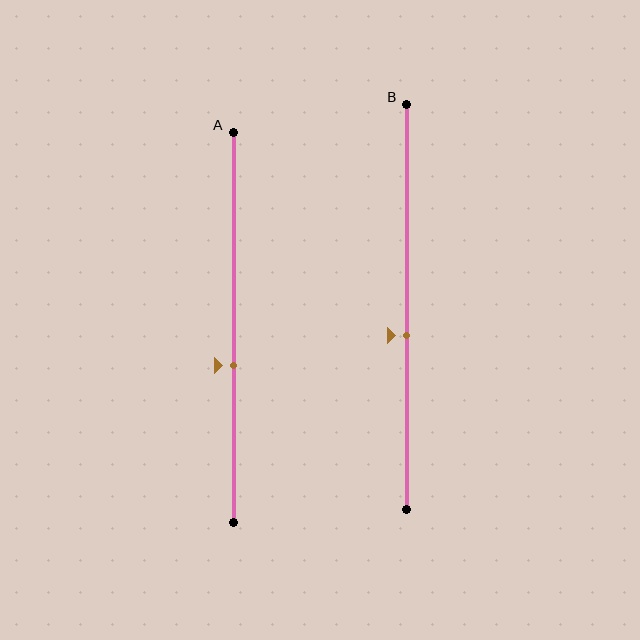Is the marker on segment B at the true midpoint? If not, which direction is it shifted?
No, the marker on segment B is shifted downward by about 7% of the segment length.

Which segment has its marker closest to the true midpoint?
Segment B has its marker closest to the true midpoint.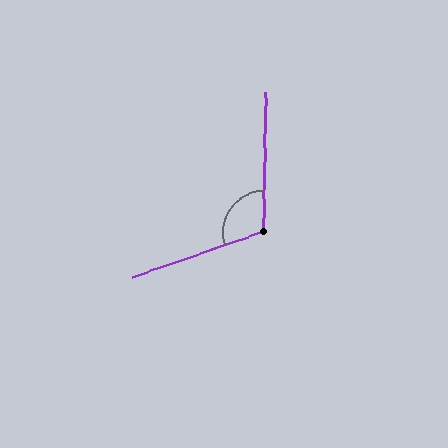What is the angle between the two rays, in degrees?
Approximately 110 degrees.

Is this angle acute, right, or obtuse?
It is obtuse.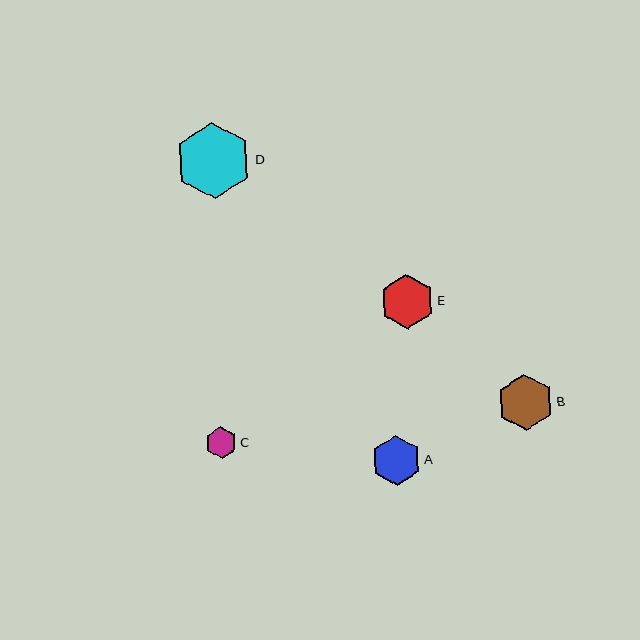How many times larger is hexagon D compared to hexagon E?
Hexagon D is approximately 1.4 times the size of hexagon E.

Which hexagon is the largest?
Hexagon D is the largest with a size of approximately 76 pixels.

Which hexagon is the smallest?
Hexagon C is the smallest with a size of approximately 32 pixels.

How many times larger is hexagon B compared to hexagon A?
Hexagon B is approximately 1.1 times the size of hexagon A.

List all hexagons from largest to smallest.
From largest to smallest: D, B, E, A, C.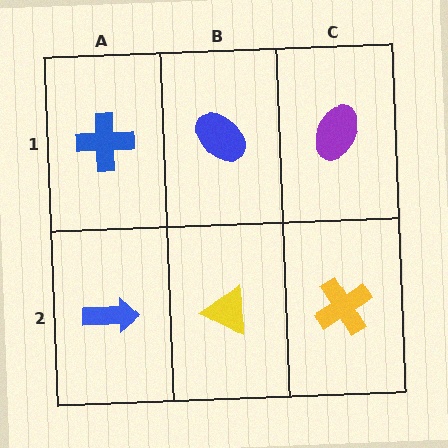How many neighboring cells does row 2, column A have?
2.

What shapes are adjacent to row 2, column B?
A blue ellipse (row 1, column B), a blue arrow (row 2, column A), a yellow cross (row 2, column C).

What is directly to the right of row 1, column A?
A blue ellipse.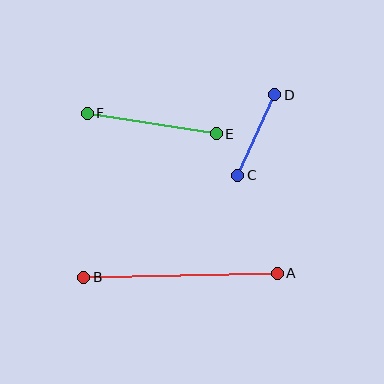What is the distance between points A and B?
The distance is approximately 194 pixels.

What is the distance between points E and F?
The distance is approximately 131 pixels.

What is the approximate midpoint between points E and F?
The midpoint is at approximately (152, 123) pixels.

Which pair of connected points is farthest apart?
Points A and B are farthest apart.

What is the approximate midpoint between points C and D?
The midpoint is at approximately (256, 135) pixels.